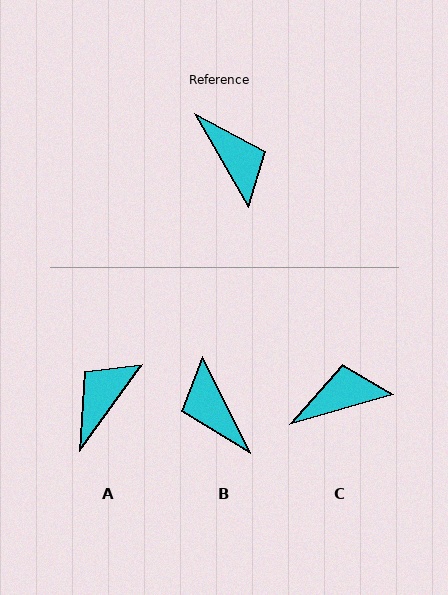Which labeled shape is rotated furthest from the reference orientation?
B, about 176 degrees away.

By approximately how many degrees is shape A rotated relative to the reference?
Approximately 114 degrees counter-clockwise.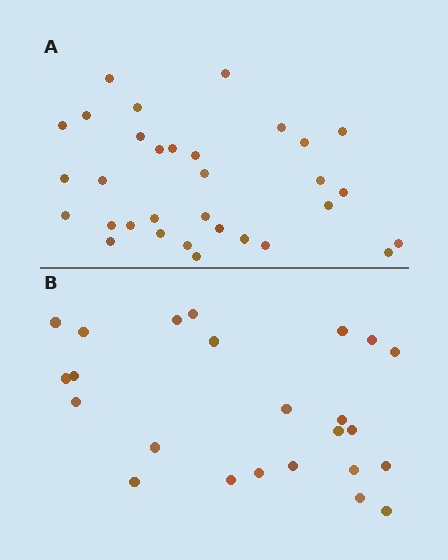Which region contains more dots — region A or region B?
Region A (the top region) has more dots.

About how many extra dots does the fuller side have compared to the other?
Region A has roughly 8 or so more dots than region B.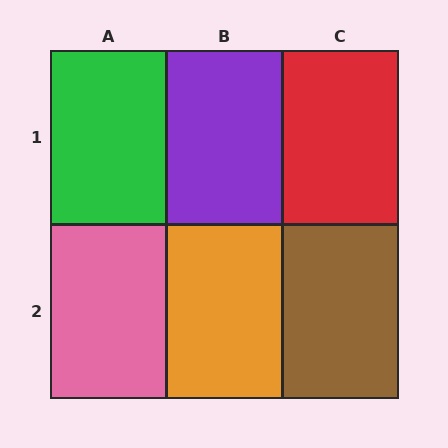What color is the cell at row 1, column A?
Green.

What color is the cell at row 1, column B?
Purple.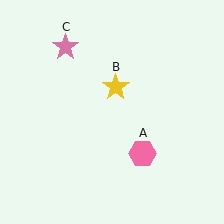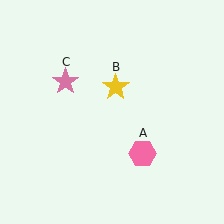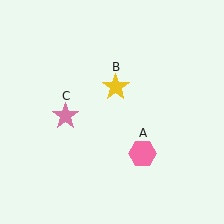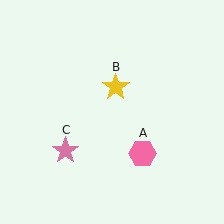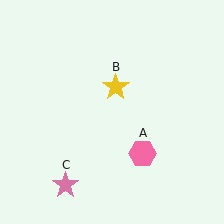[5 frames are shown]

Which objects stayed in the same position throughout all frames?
Pink hexagon (object A) and yellow star (object B) remained stationary.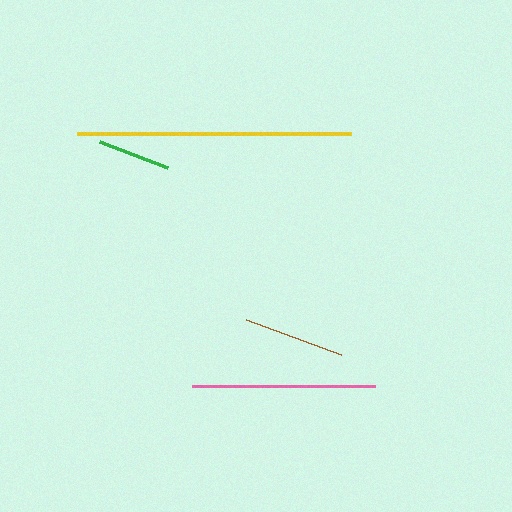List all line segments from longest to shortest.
From longest to shortest: yellow, pink, brown, green.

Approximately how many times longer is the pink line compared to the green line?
The pink line is approximately 2.5 times the length of the green line.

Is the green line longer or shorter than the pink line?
The pink line is longer than the green line.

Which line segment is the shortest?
The green line is the shortest at approximately 72 pixels.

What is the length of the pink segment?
The pink segment is approximately 184 pixels long.